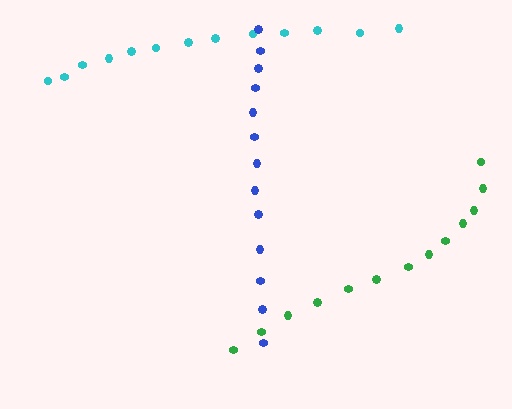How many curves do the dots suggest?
There are 3 distinct paths.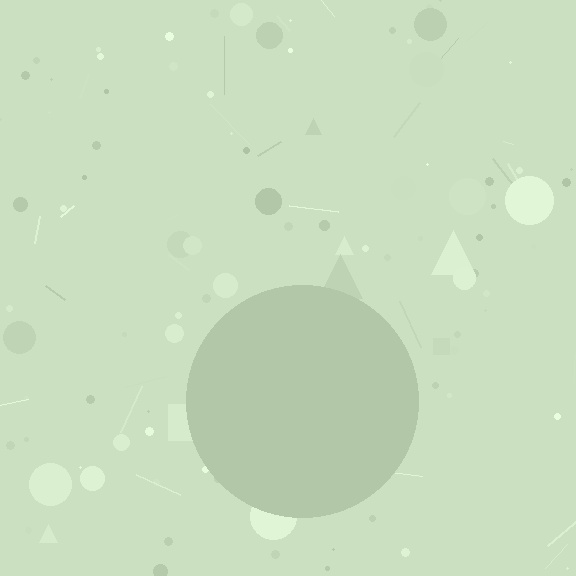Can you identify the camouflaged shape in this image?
The camouflaged shape is a circle.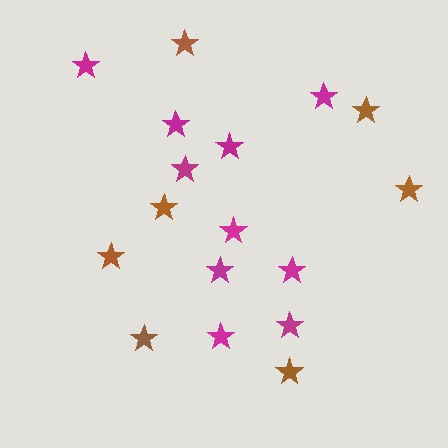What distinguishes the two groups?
There are 2 groups: one group of magenta stars (10) and one group of brown stars (7).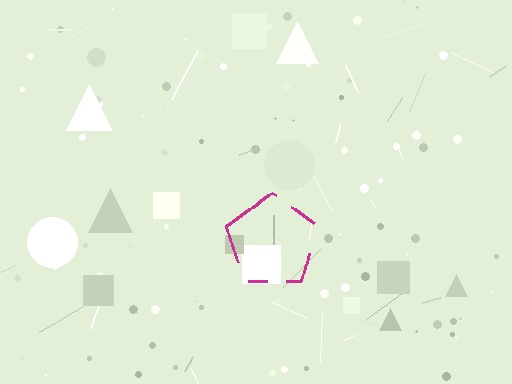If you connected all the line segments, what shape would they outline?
They would outline a pentagon.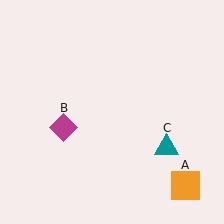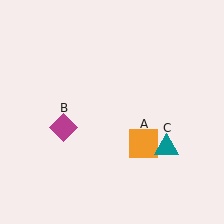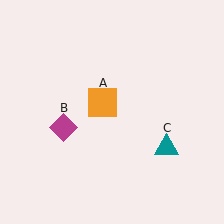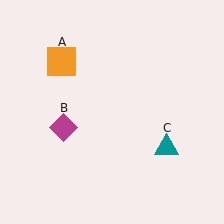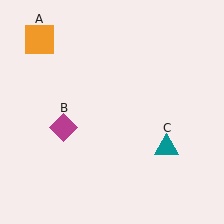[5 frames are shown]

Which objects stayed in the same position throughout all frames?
Magenta diamond (object B) and teal triangle (object C) remained stationary.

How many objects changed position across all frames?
1 object changed position: orange square (object A).